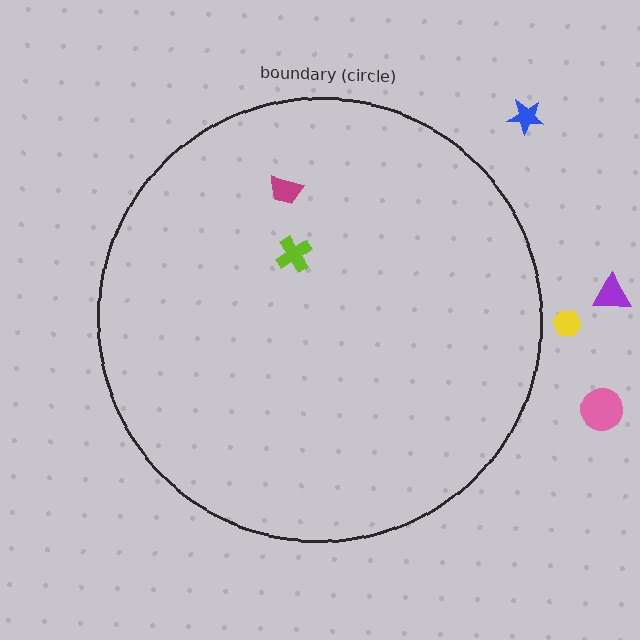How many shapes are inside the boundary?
2 inside, 4 outside.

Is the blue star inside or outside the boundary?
Outside.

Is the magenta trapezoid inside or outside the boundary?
Inside.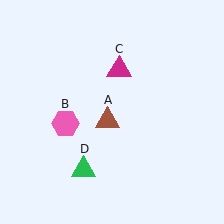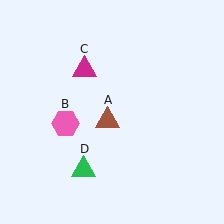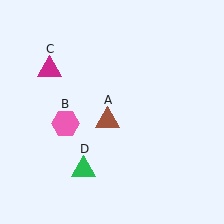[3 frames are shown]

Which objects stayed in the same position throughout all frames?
Brown triangle (object A) and pink hexagon (object B) and green triangle (object D) remained stationary.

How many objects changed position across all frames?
1 object changed position: magenta triangle (object C).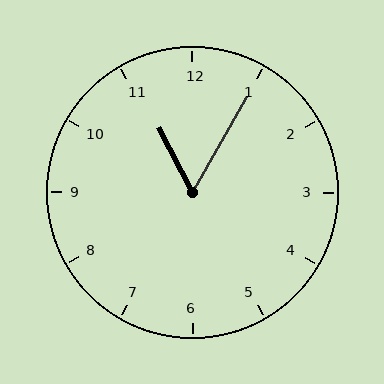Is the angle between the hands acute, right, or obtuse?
It is acute.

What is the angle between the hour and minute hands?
Approximately 58 degrees.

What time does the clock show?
11:05.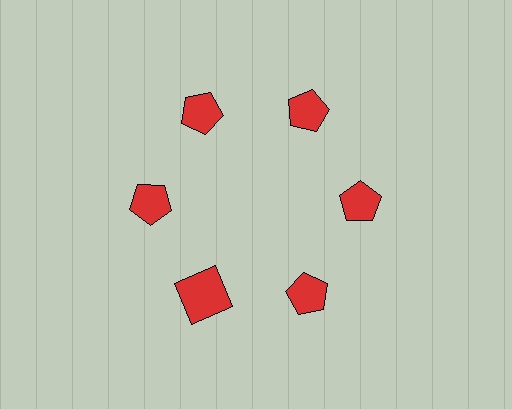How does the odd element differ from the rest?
It has a different shape: square instead of pentagon.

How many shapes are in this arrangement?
There are 6 shapes arranged in a ring pattern.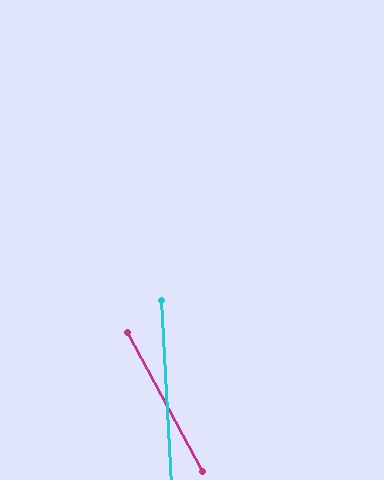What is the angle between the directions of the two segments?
Approximately 25 degrees.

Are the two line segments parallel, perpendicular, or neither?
Neither parallel nor perpendicular — they differ by about 25°.